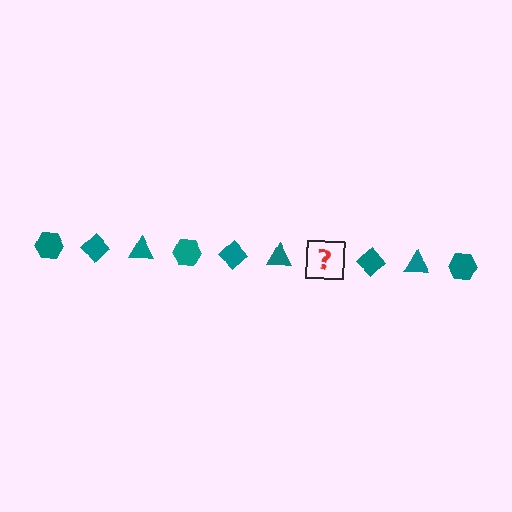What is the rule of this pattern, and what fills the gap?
The rule is that the pattern cycles through hexagon, diamond, triangle shapes in teal. The gap should be filled with a teal hexagon.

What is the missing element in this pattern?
The missing element is a teal hexagon.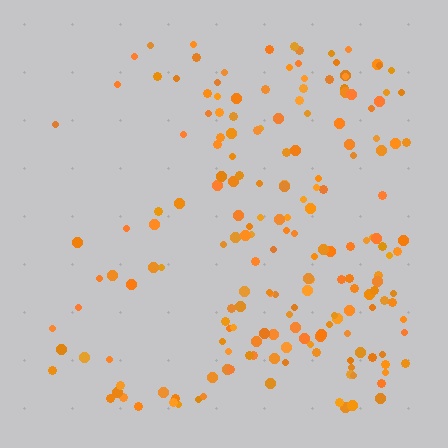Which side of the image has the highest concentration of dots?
The right.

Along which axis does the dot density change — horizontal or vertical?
Horizontal.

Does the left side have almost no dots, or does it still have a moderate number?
Still a moderate number, just noticeably fewer than the right.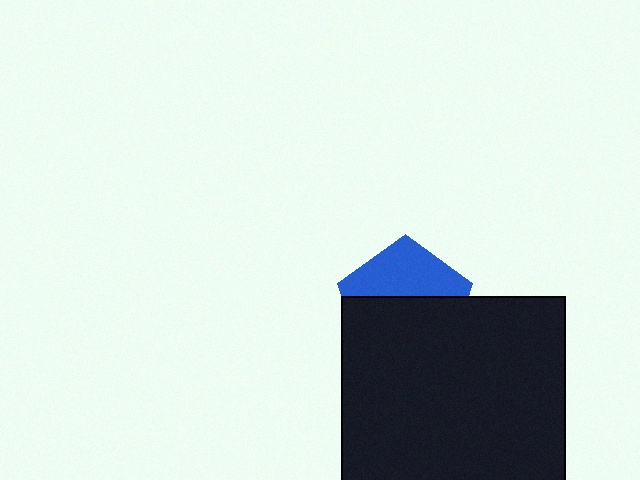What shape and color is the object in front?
The object in front is a black square.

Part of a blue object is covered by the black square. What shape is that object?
It is a pentagon.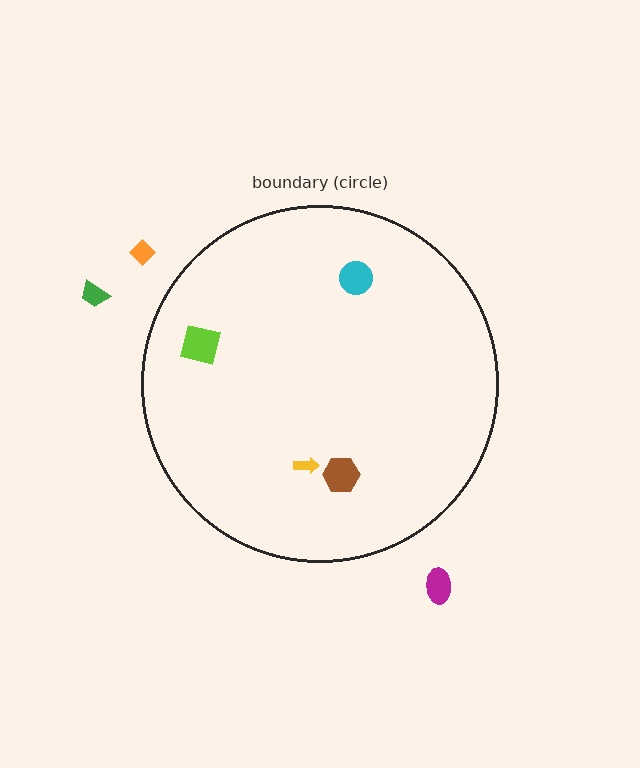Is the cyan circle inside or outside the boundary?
Inside.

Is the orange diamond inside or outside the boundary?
Outside.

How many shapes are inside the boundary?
4 inside, 3 outside.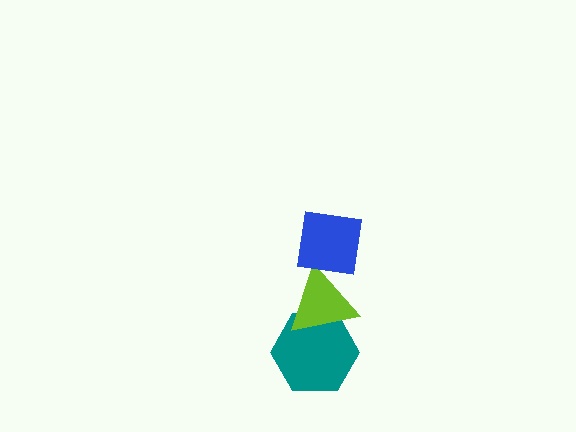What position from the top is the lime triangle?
The lime triangle is 2nd from the top.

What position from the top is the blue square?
The blue square is 1st from the top.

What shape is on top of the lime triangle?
The blue square is on top of the lime triangle.